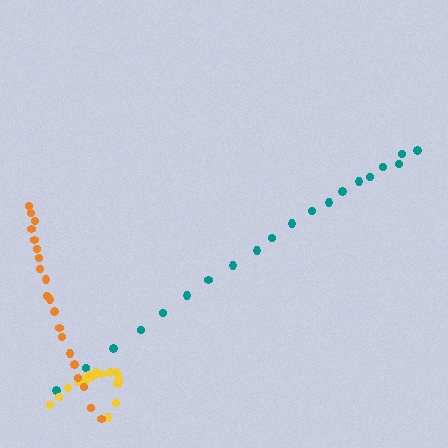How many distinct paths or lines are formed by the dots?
There are 3 distinct paths.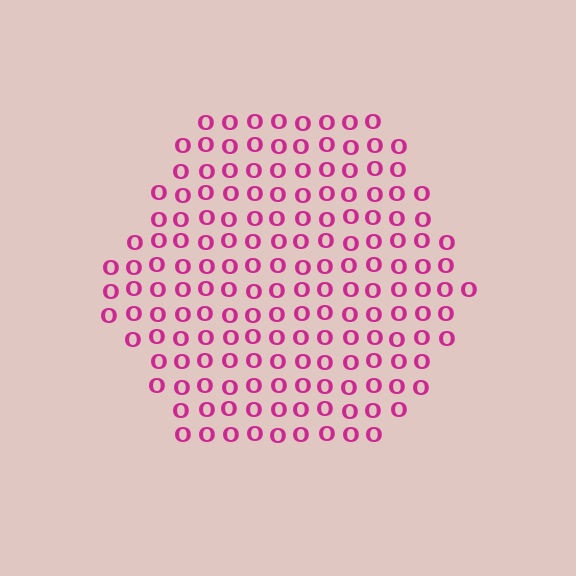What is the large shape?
The large shape is a hexagon.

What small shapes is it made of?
It is made of small letter O's.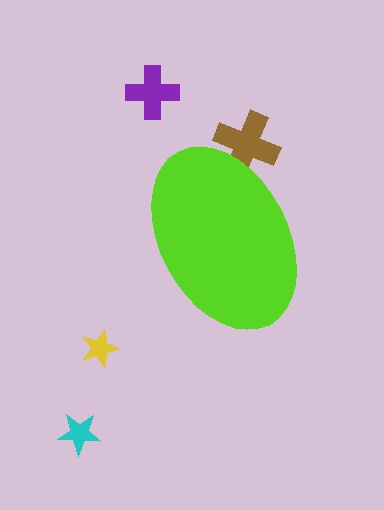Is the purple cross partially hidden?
No, the purple cross is fully visible.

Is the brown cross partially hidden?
Yes, the brown cross is partially hidden behind the lime ellipse.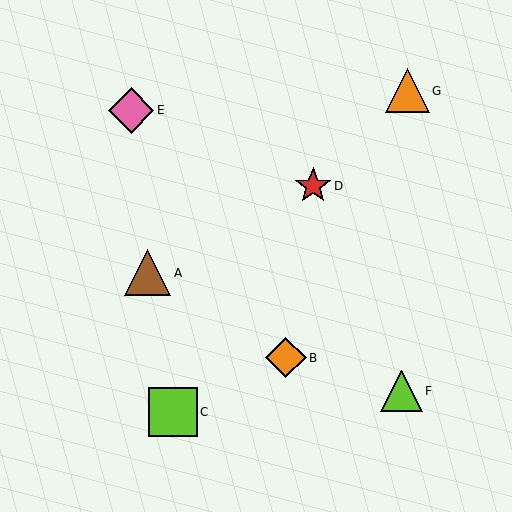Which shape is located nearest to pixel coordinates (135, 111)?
The pink diamond (labeled E) at (131, 110) is nearest to that location.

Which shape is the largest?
The lime square (labeled C) is the largest.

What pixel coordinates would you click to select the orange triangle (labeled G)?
Click at (407, 91) to select the orange triangle G.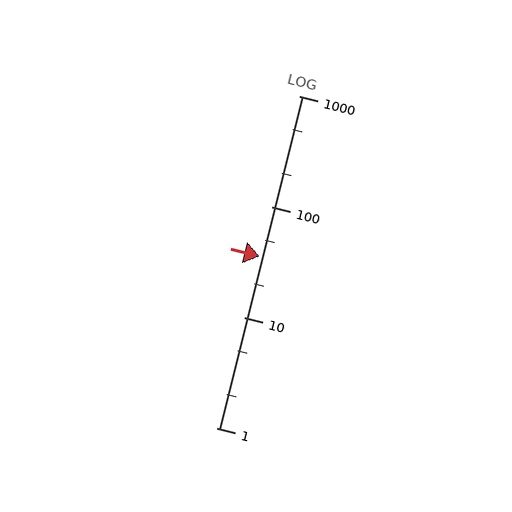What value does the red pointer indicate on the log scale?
The pointer indicates approximately 35.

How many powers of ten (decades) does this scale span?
The scale spans 3 decades, from 1 to 1000.